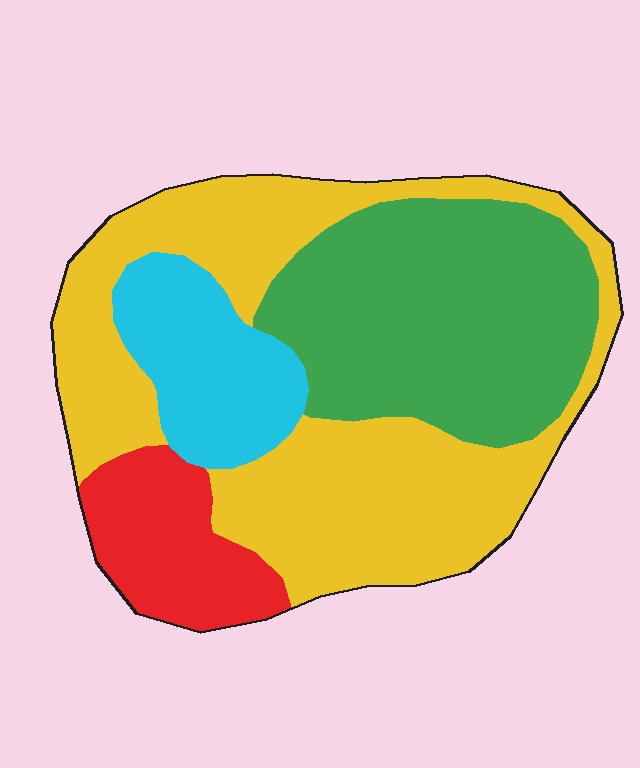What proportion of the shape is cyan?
Cyan takes up less than a sixth of the shape.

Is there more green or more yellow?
Yellow.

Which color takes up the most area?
Yellow, at roughly 45%.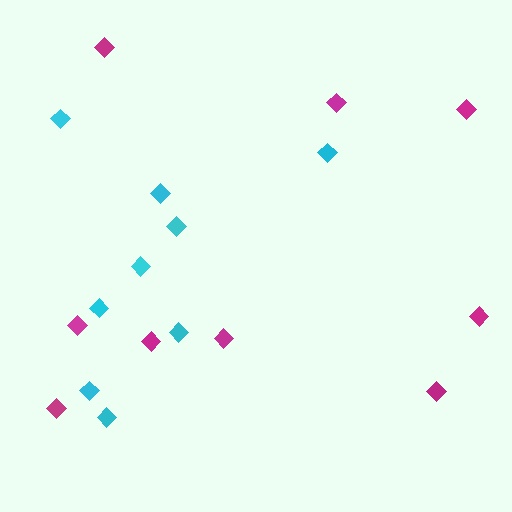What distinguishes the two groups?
There are 2 groups: one group of cyan diamonds (9) and one group of magenta diamonds (9).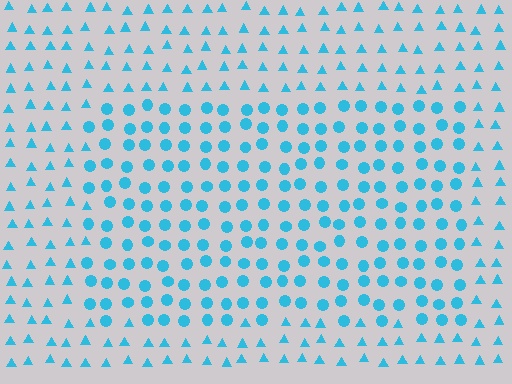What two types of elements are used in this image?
The image uses circles inside the rectangle region and triangles outside it.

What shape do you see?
I see a rectangle.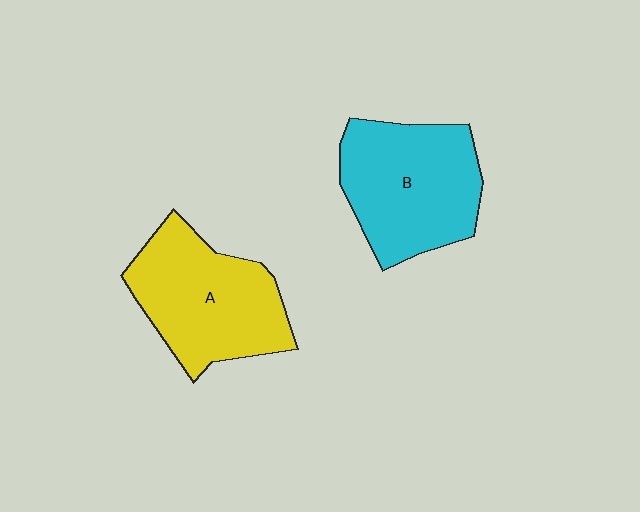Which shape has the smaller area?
Shape A (yellow).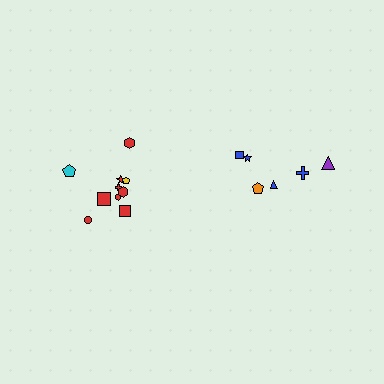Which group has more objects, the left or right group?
The left group.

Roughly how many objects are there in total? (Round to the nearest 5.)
Roughly 15 objects in total.